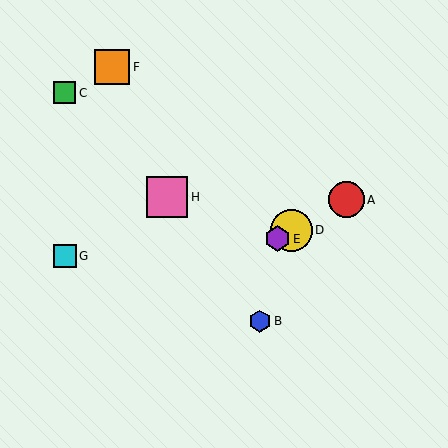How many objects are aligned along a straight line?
3 objects (A, D, E) are aligned along a straight line.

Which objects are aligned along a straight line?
Objects A, D, E are aligned along a straight line.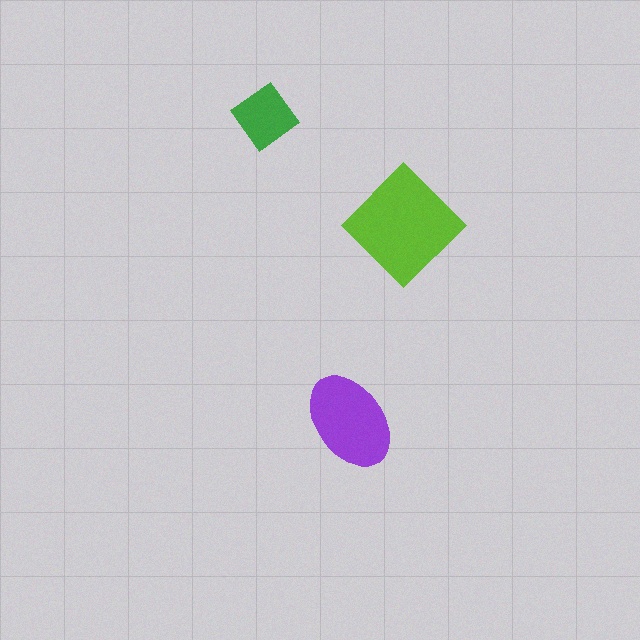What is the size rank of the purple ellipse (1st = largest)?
2nd.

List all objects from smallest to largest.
The green diamond, the purple ellipse, the lime diamond.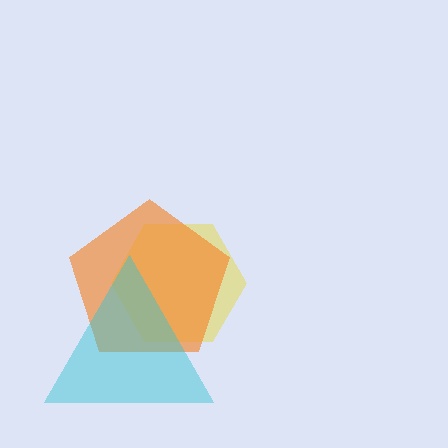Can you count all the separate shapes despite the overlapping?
Yes, there are 3 separate shapes.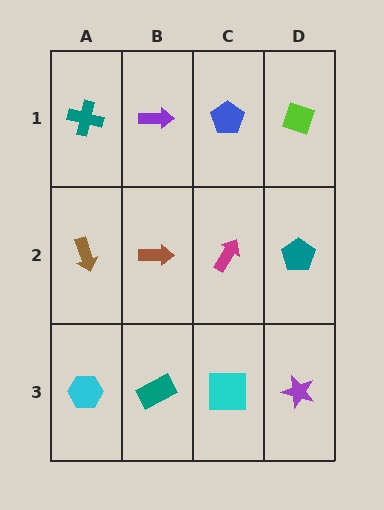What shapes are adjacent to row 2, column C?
A blue pentagon (row 1, column C), a cyan square (row 3, column C), a brown arrow (row 2, column B), a teal pentagon (row 2, column D).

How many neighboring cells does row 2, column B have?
4.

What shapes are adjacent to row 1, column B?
A brown arrow (row 2, column B), a teal cross (row 1, column A), a blue pentagon (row 1, column C).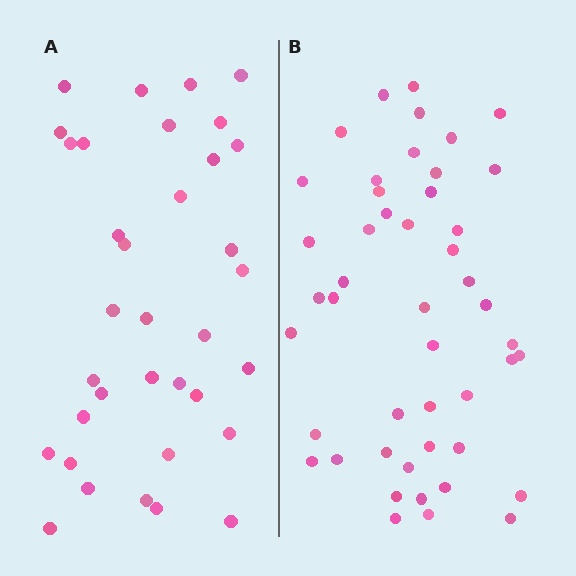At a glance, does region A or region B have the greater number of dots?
Region B (the right region) has more dots.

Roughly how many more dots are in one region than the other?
Region B has roughly 12 or so more dots than region A.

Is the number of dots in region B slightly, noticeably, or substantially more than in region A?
Region B has noticeably more, but not dramatically so. The ratio is roughly 1.3 to 1.